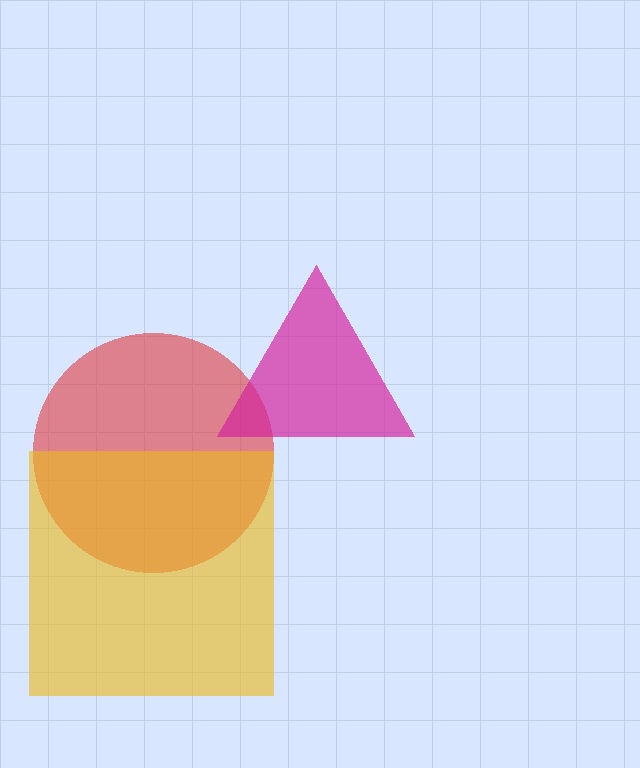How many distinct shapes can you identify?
There are 3 distinct shapes: a red circle, a magenta triangle, a yellow square.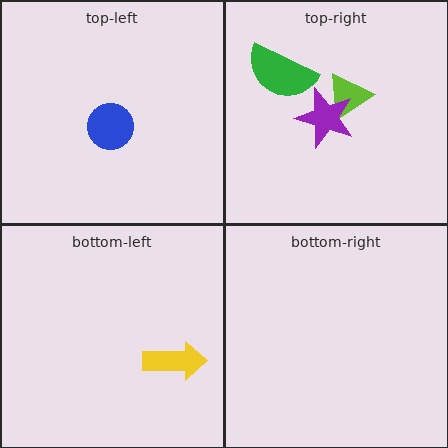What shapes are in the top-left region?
The blue circle.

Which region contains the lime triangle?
The top-right region.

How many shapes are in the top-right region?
3.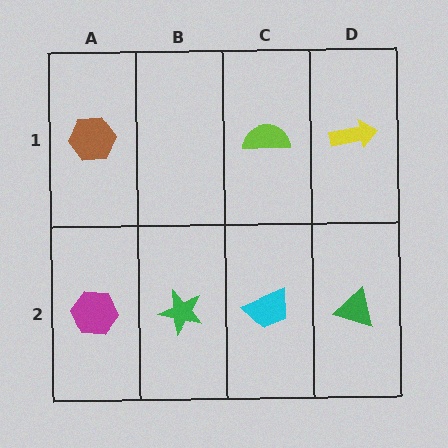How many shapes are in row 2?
4 shapes.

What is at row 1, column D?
A yellow arrow.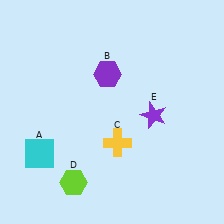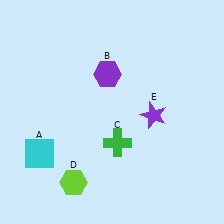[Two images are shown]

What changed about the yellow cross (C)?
In Image 1, C is yellow. In Image 2, it changed to green.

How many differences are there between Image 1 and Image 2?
There is 1 difference between the two images.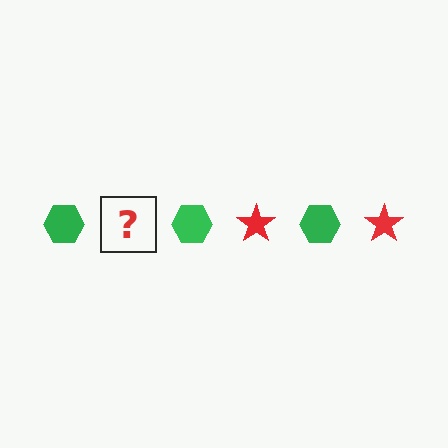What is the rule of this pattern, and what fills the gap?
The rule is that the pattern alternates between green hexagon and red star. The gap should be filled with a red star.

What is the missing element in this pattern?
The missing element is a red star.